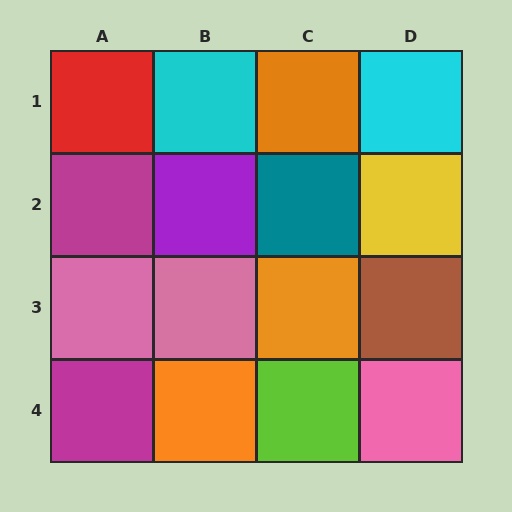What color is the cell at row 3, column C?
Orange.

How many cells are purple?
1 cell is purple.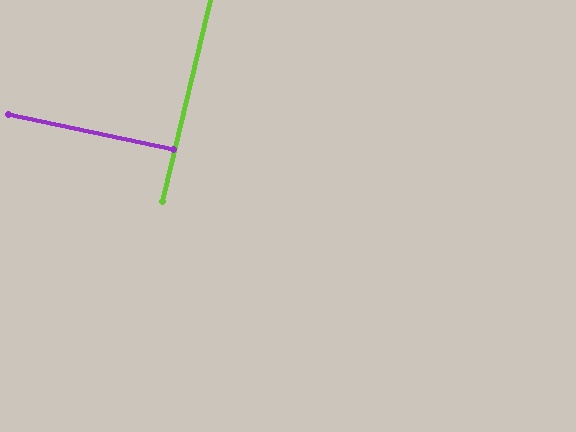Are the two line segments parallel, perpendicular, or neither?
Perpendicular — they meet at approximately 88°.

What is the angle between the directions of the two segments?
Approximately 88 degrees.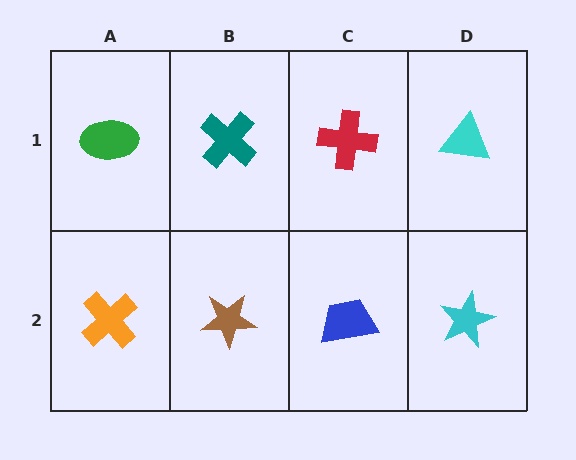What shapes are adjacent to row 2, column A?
A green ellipse (row 1, column A), a brown star (row 2, column B).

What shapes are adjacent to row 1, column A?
An orange cross (row 2, column A), a teal cross (row 1, column B).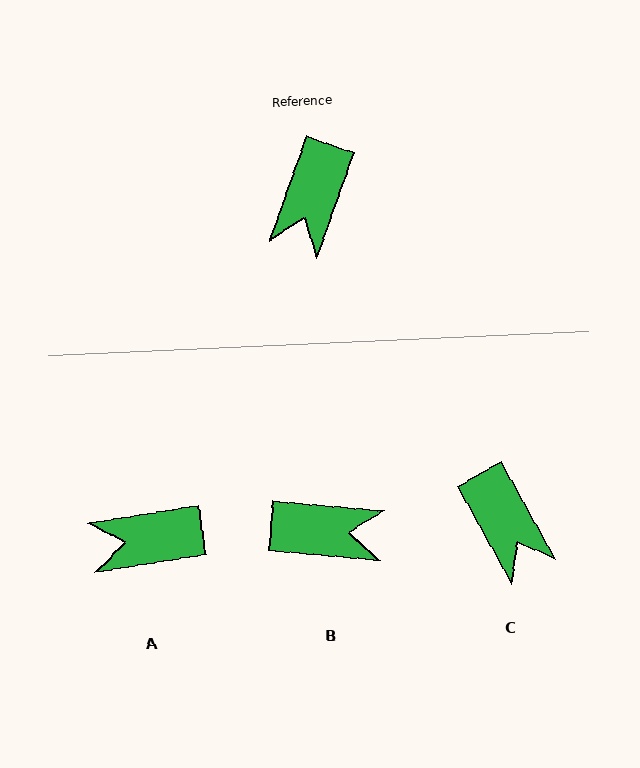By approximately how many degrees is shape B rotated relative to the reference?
Approximately 105 degrees counter-clockwise.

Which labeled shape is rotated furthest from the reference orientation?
B, about 105 degrees away.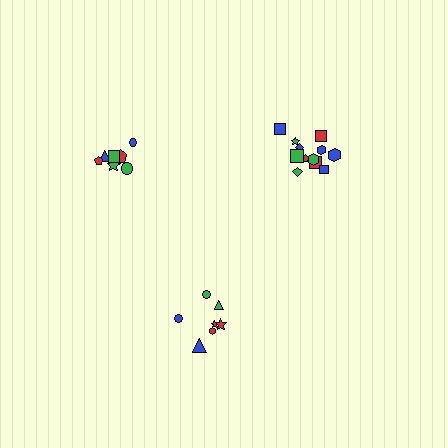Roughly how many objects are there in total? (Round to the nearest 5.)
Roughly 25 objects in total.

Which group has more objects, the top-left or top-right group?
The top-right group.